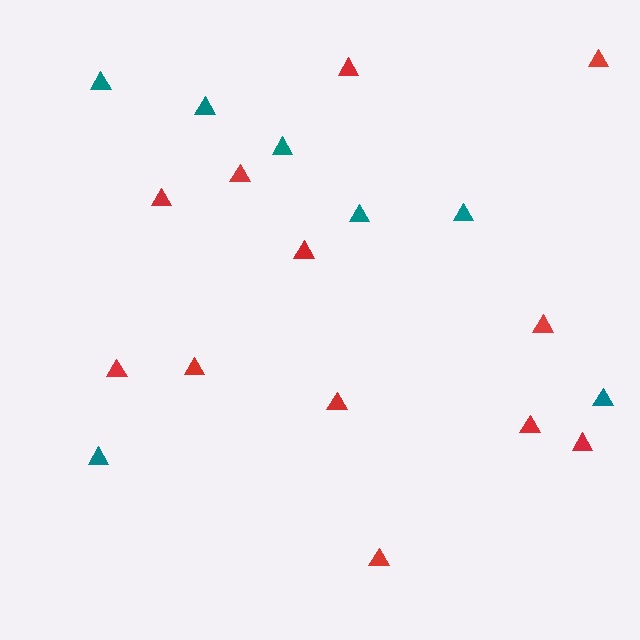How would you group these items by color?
There are 2 groups: one group of teal triangles (7) and one group of red triangles (12).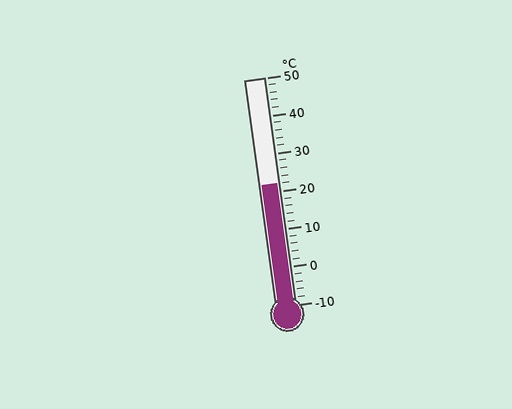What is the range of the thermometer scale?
The thermometer scale ranges from -10°C to 50°C.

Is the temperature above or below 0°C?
The temperature is above 0°C.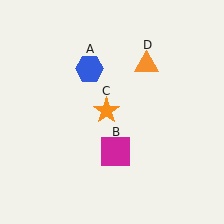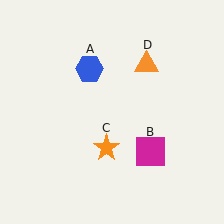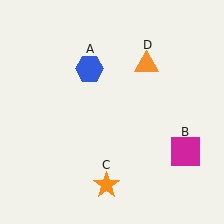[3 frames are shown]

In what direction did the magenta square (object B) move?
The magenta square (object B) moved right.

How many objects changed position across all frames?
2 objects changed position: magenta square (object B), orange star (object C).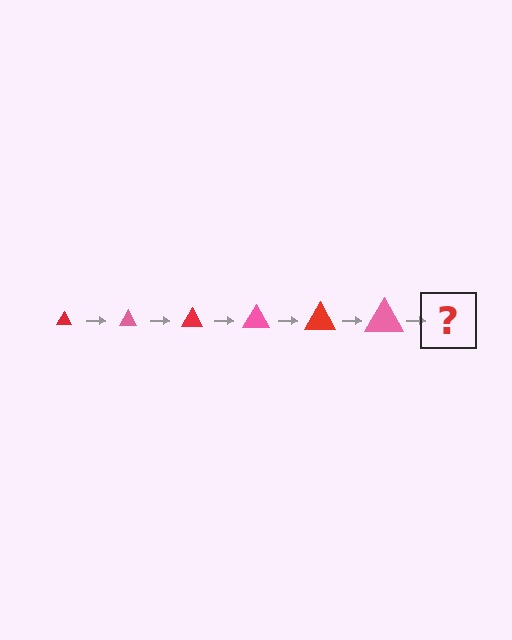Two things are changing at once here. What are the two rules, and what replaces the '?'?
The two rules are that the triangle grows larger each step and the color cycles through red and pink. The '?' should be a red triangle, larger than the previous one.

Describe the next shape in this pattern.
It should be a red triangle, larger than the previous one.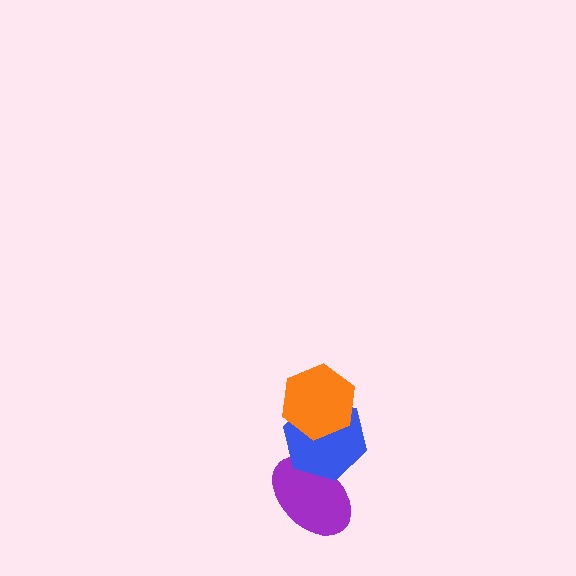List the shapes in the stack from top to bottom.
From top to bottom: the orange hexagon, the blue hexagon, the purple ellipse.